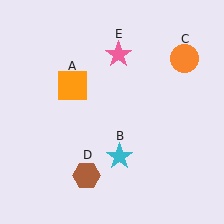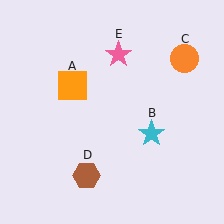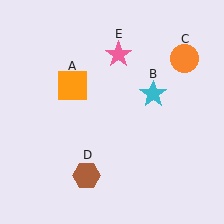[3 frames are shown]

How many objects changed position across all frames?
1 object changed position: cyan star (object B).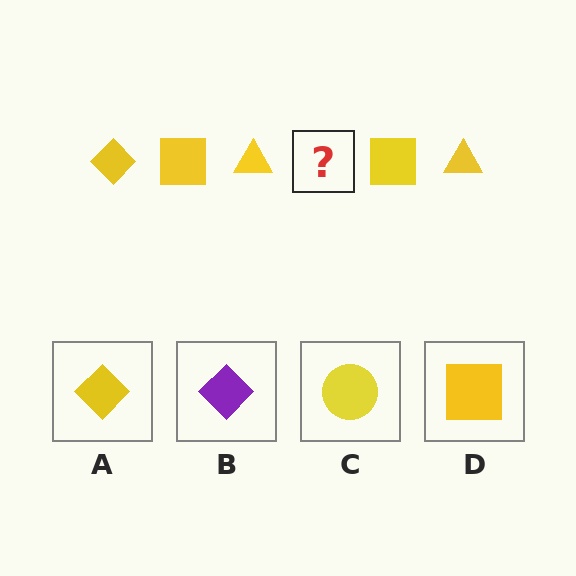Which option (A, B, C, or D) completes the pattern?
A.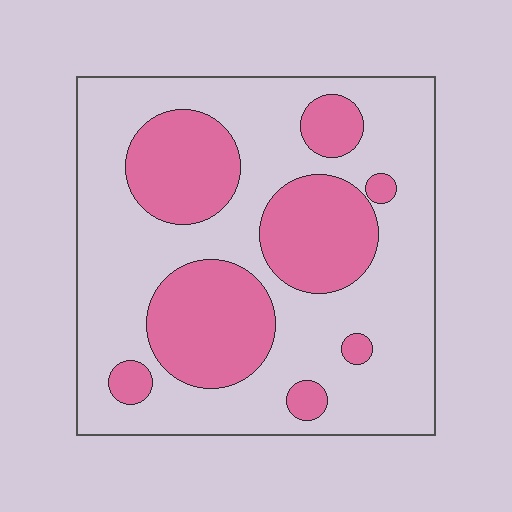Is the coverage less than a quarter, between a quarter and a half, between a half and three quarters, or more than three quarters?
Between a quarter and a half.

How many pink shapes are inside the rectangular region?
8.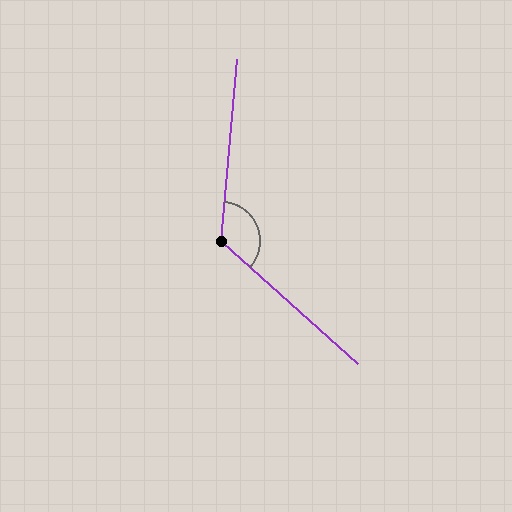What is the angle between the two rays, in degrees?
Approximately 127 degrees.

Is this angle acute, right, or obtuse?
It is obtuse.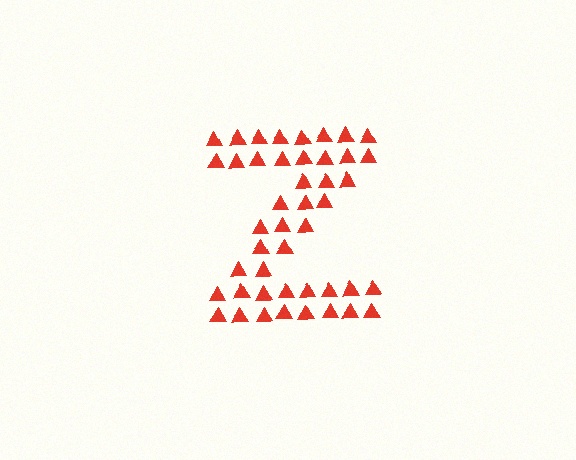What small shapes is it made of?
It is made of small triangles.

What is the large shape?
The large shape is the letter Z.